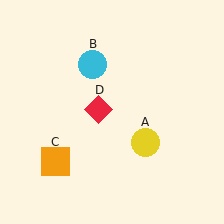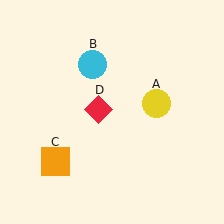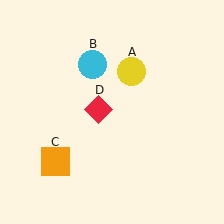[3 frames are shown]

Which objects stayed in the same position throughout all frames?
Cyan circle (object B) and orange square (object C) and red diamond (object D) remained stationary.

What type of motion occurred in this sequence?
The yellow circle (object A) rotated counterclockwise around the center of the scene.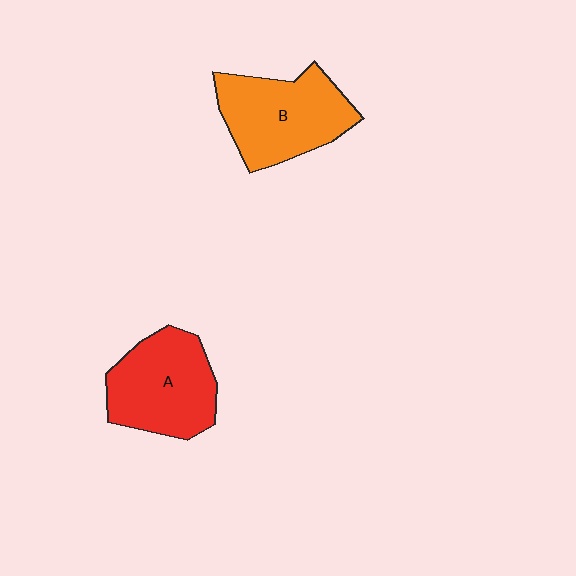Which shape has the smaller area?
Shape A (red).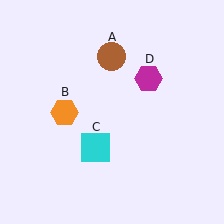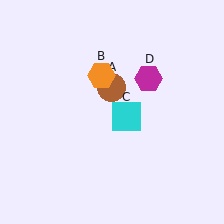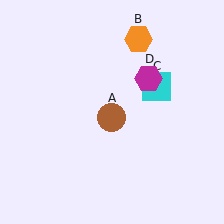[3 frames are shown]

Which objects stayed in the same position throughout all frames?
Magenta hexagon (object D) remained stationary.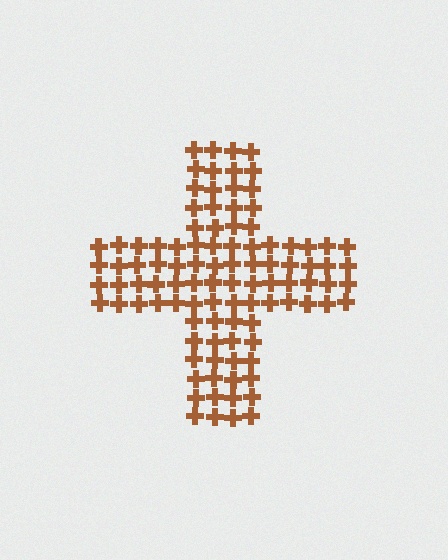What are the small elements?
The small elements are crosses.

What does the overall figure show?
The overall figure shows a cross.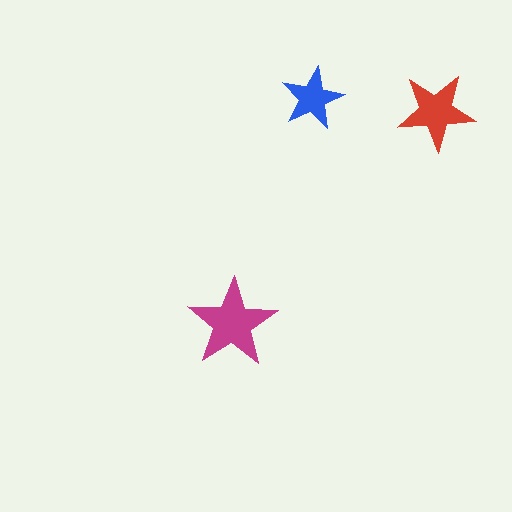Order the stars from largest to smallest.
the magenta one, the red one, the blue one.